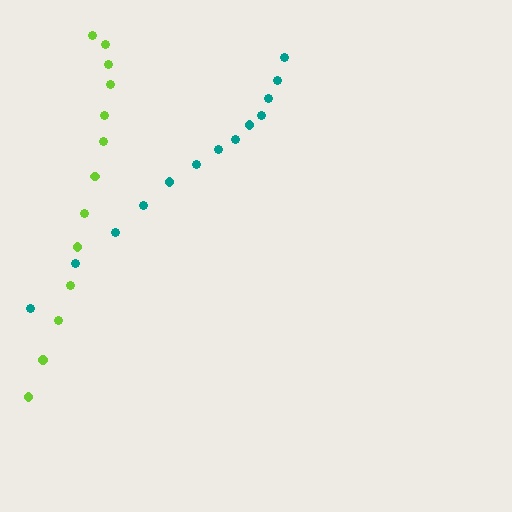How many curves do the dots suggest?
There are 2 distinct paths.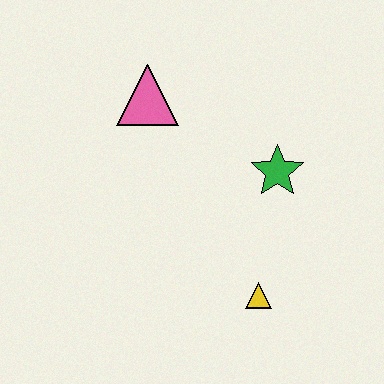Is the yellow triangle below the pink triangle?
Yes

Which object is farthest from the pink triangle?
The yellow triangle is farthest from the pink triangle.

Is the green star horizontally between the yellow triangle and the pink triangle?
No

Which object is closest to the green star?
The yellow triangle is closest to the green star.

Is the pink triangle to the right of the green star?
No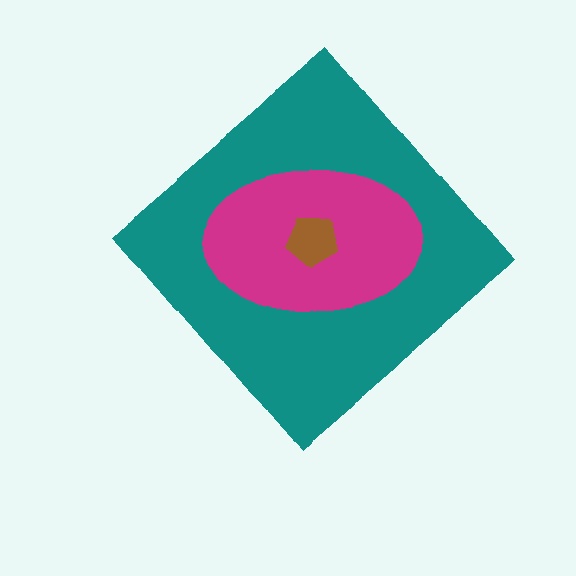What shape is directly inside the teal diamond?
The magenta ellipse.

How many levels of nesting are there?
3.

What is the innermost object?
The brown pentagon.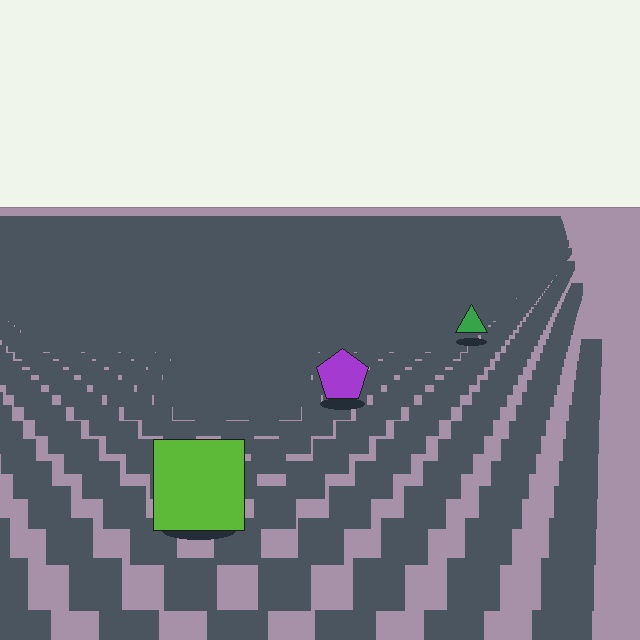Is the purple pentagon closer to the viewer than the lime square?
No. The lime square is closer — you can tell from the texture gradient: the ground texture is coarser near it.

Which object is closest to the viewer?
The lime square is closest. The texture marks near it are larger and more spread out.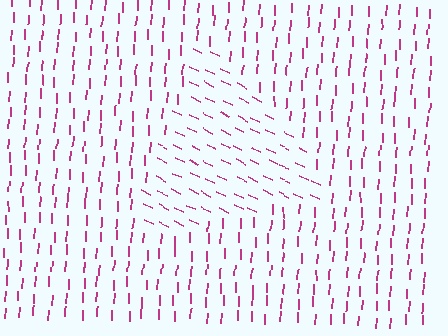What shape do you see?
I see a triangle.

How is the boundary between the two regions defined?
The boundary is defined purely by a change in line orientation (approximately 67 degrees difference). All lines are the same color and thickness.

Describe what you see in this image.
The image is filled with small magenta line segments. A triangle region in the image has lines oriented differently from the surrounding lines, creating a visible texture boundary.